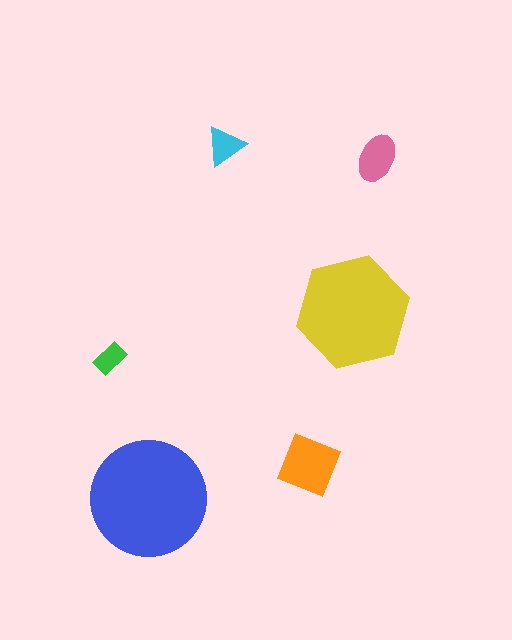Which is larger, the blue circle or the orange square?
The blue circle.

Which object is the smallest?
The green rectangle.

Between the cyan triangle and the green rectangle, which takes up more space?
The cyan triangle.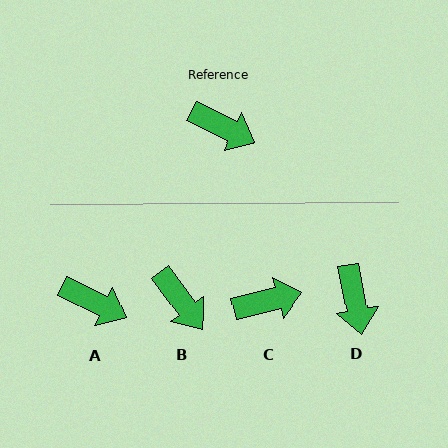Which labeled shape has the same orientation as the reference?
A.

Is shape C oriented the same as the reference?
No, it is off by about 40 degrees.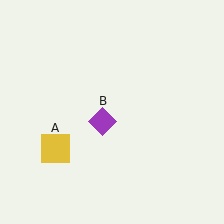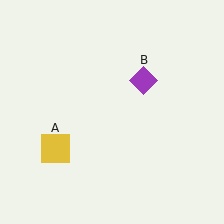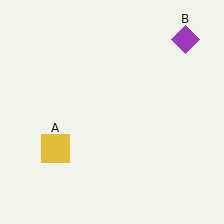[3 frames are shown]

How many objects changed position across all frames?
1 object changed position: purple diamond (object B).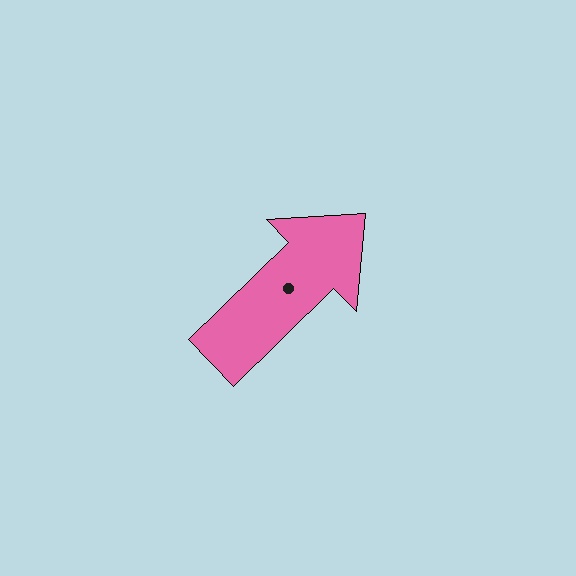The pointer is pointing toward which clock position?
Roughly 2 o'clock.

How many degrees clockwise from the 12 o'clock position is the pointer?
Approximately 46 degrees.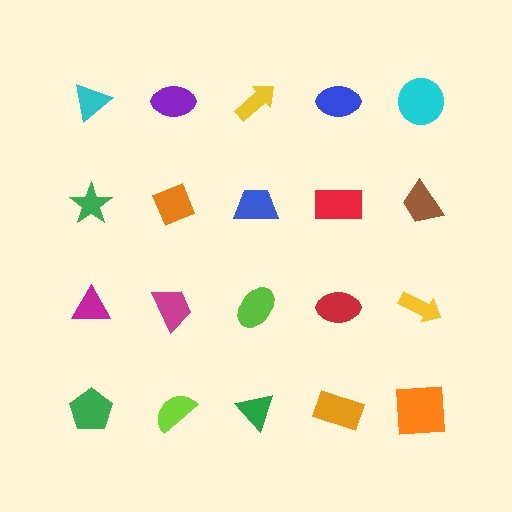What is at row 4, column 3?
A green triangle.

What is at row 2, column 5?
A brown trapezoid.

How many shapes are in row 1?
5 shapes.